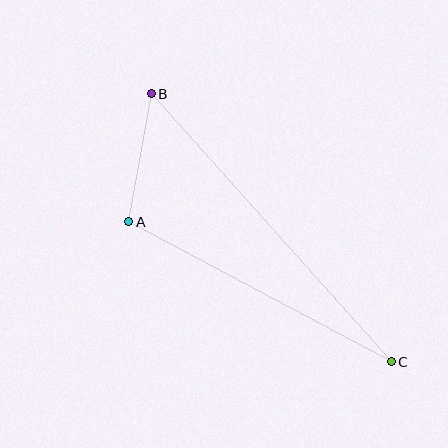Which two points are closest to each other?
Points A and B are closest to each other.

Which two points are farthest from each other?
Points B and C are farthest from each other.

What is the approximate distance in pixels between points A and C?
The distance between A and C is approximately 297 pixels.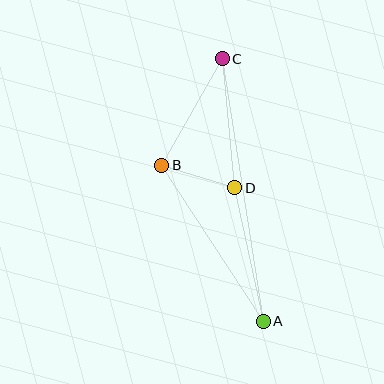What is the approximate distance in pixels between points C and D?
The distance between C and D is approximately 130 pixels.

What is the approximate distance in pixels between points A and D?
The distance between A and D is approximately 136 pixels.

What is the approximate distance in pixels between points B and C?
The distance between B and C is approximately 123 pixels.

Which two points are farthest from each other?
Points A and C are farthest from each other.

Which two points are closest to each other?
Points B and D are closest to each other.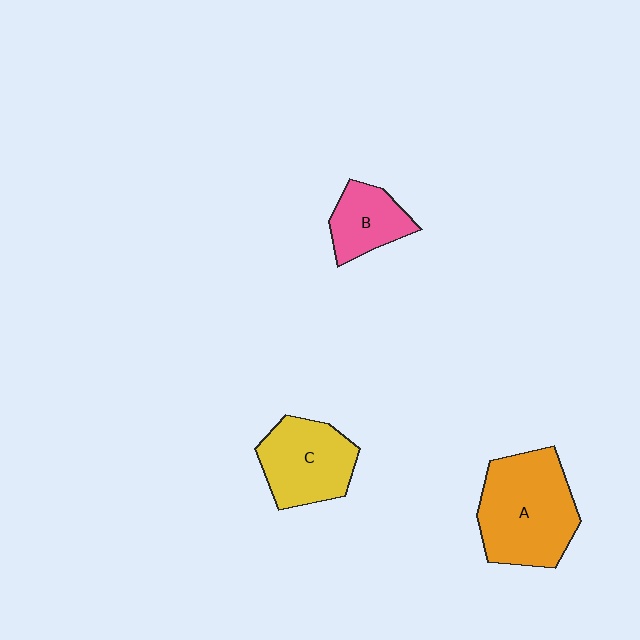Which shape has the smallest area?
Shape B (pink).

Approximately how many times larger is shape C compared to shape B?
Approximately 1.5 times.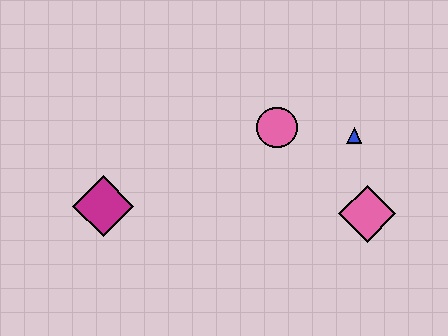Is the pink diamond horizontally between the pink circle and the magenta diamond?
No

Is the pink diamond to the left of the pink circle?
No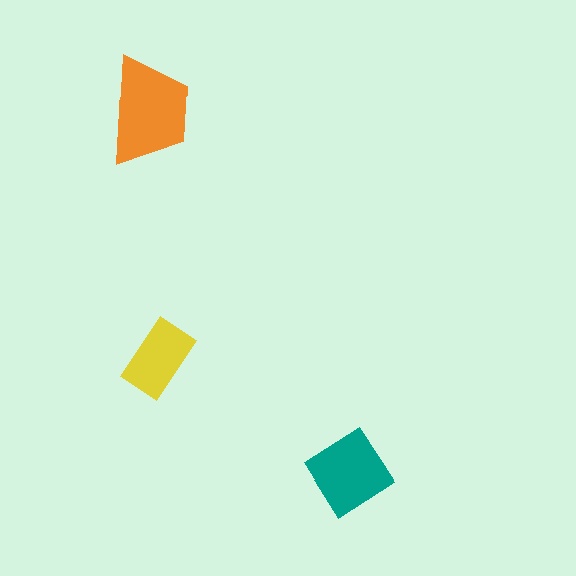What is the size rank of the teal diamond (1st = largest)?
2nd.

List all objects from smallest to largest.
The yellow rectangle, the teal diamond, the orange trapezoid.